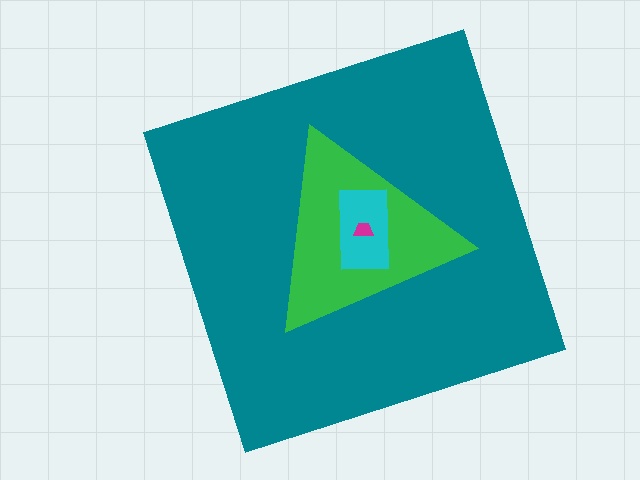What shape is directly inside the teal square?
The green triangle.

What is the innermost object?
The magenta trapezoid.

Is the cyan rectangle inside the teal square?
Yes.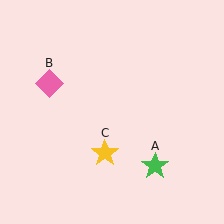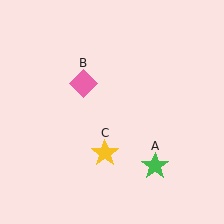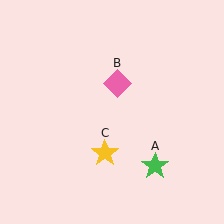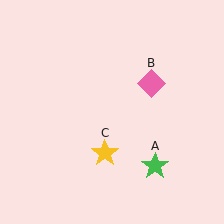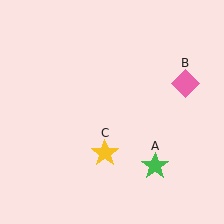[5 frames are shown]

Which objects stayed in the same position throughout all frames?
Green star (object A) and yellow star (object C) remained stationary.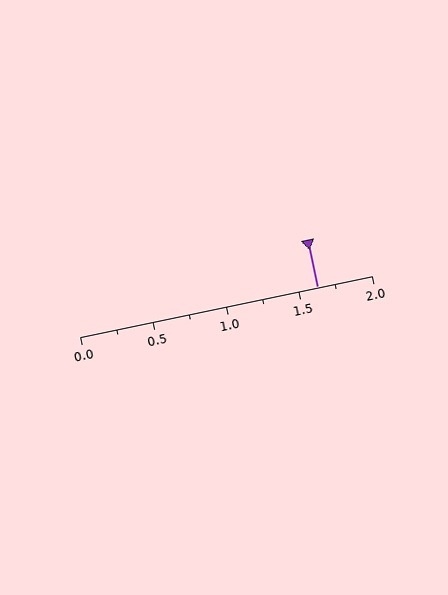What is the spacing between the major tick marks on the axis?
The major ticks are spaced 0.5 apart.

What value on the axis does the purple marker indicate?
The marker indicates approximately 1.62.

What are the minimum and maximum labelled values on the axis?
The axis runs from 0.0 to 2.0.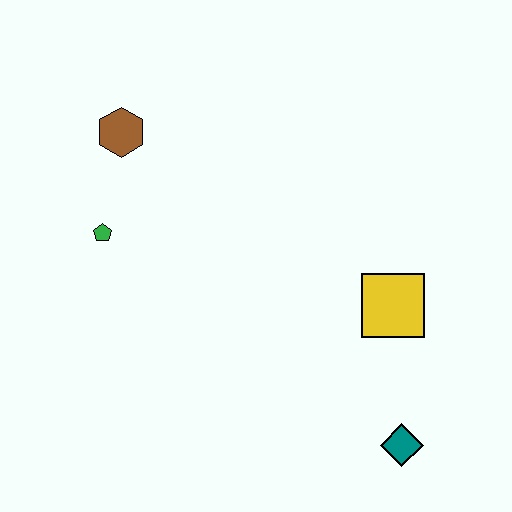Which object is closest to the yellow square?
The teal diamond is closest to the yellow square.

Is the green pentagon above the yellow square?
Yes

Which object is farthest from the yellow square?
The brown hexagon is farthest from the yellow square.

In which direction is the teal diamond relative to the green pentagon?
The teal diamond is to the right of the green pentagon.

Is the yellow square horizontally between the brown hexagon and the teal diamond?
Yes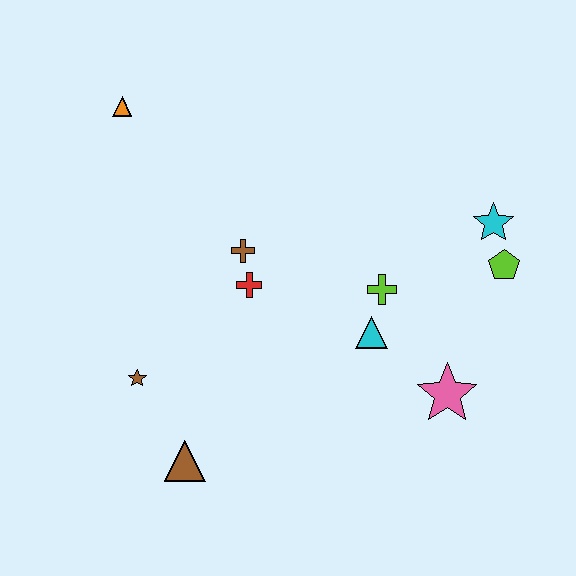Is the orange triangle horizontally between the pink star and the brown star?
No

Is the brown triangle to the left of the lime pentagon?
Yes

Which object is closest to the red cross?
The brown cross is closest to the red cross.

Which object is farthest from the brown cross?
The lime pentagon is farthest from the brown cross.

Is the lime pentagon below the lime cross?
No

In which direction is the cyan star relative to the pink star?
The cyan star is above the pink star.